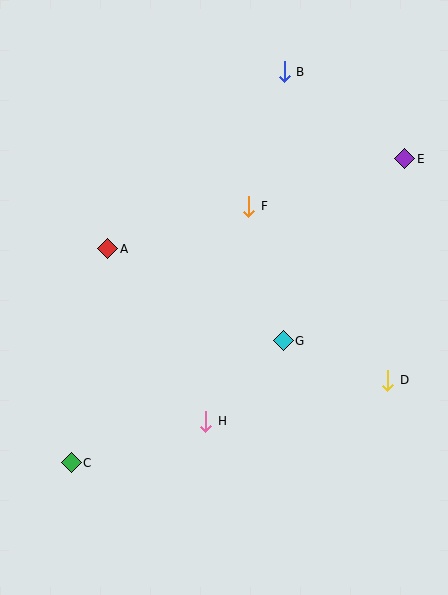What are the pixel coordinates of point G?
Point G is at (283, 341).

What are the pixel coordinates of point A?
Point A is at (108, 249).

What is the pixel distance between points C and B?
The distance between C and B is 446 pixels.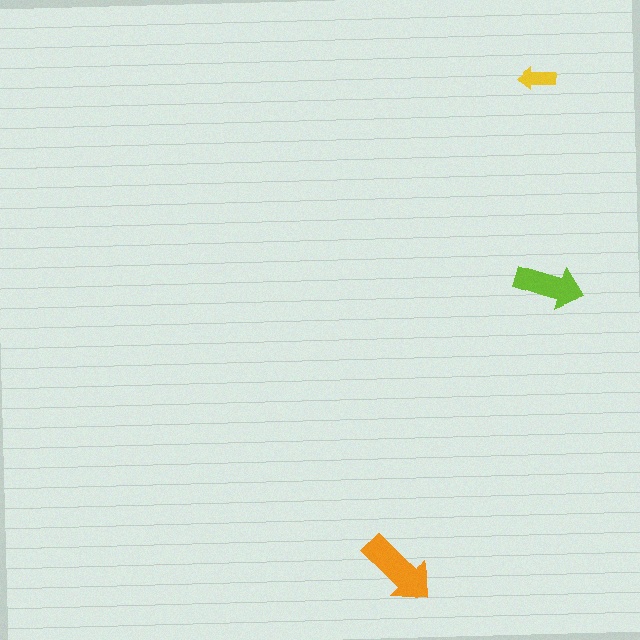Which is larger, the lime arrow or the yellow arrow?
The lime one.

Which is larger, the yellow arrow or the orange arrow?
The orange one.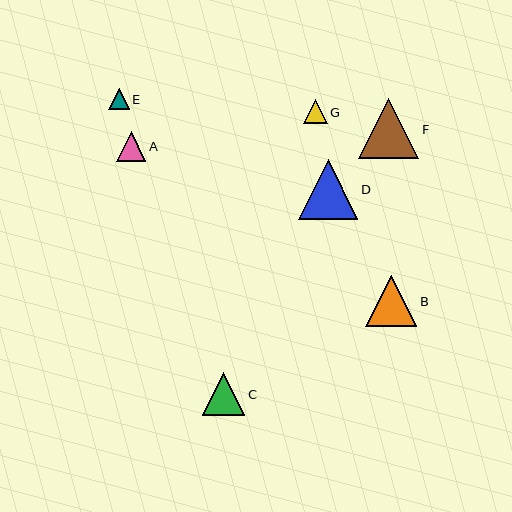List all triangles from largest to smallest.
From largest to smallest: F, D, B, C, A, G, E.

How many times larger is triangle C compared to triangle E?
Triangle C is approximately 2.1 times the size of triangle E.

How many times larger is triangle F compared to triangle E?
Triangle F is approximately 2.9 times the size of triangle E.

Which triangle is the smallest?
Triangle E is the smallest with a size of approximately 20 pixels.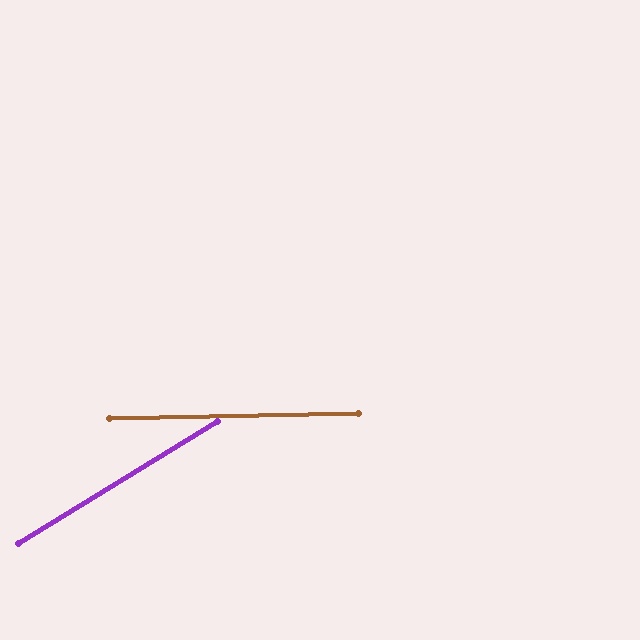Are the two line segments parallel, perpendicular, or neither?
Neither parallel nor perpendicular — they differ by about 30°.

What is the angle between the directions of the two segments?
Approximately 30 degrees.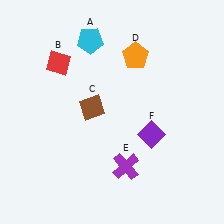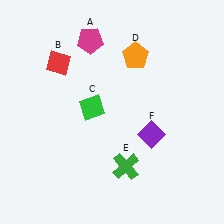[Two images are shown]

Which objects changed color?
A changed from cyan to magenta. C changed from brown to green. E changed from purple to green.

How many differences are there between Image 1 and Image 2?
There are 3 differences between the two images.